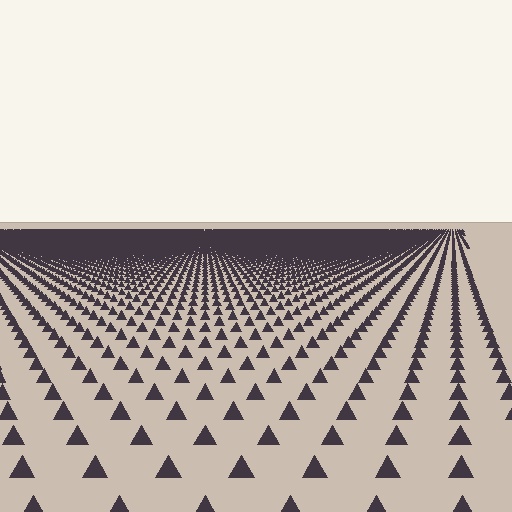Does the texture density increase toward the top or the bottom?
Density increases toward the top.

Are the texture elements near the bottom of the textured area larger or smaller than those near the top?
Larger. Near the bottom, elements are closer to the viewer and appear at a bigger on-screen size.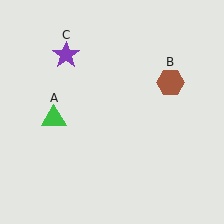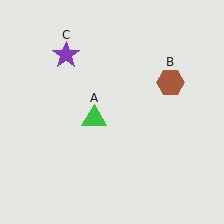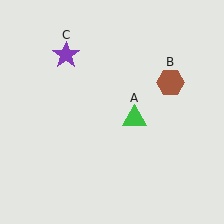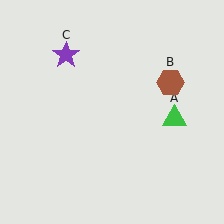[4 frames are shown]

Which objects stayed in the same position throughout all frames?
Brown hexagon (object B) and purple star (object C) remained stationary.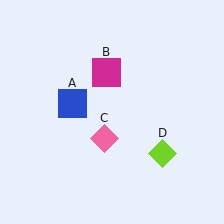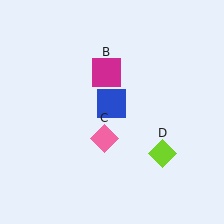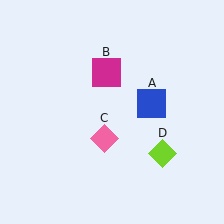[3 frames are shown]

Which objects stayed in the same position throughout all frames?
Magenta square (object B) and pink diamond (object C) and lime diamond (object D) remained stationary.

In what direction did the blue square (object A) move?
The blue square (object A) moved right.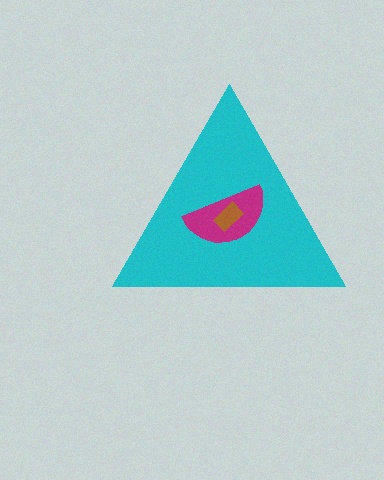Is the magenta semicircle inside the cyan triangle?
Yes.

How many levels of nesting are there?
3.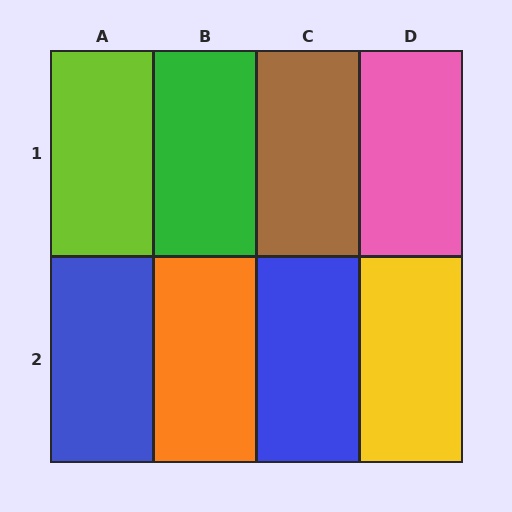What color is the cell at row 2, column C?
Blue.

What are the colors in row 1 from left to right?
Lime, green, brown, pink.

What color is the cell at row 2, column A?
Blue.